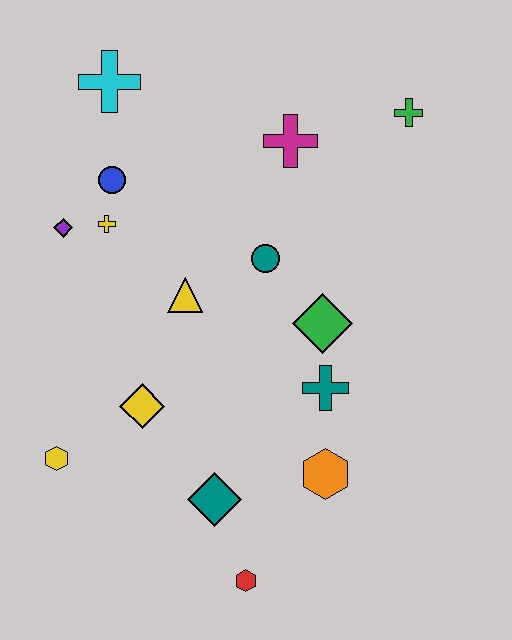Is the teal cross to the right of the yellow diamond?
Yes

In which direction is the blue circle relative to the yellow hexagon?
The blue circle is above the yellow hexagon.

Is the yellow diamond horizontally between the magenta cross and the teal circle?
No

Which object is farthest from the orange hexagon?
The cyan cross is farthest from the orange hexagon.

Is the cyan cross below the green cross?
No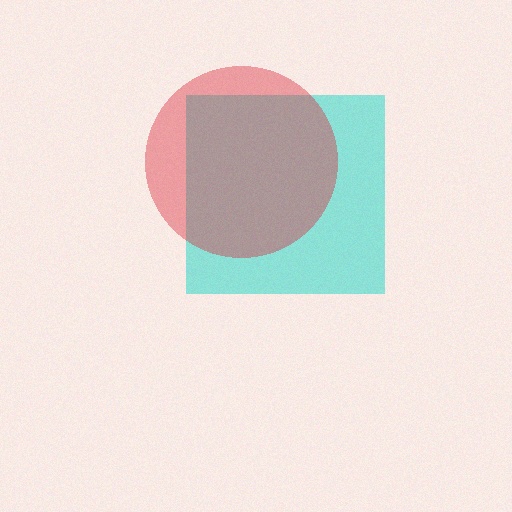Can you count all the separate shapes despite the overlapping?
Yes, there are 2 separate shapes.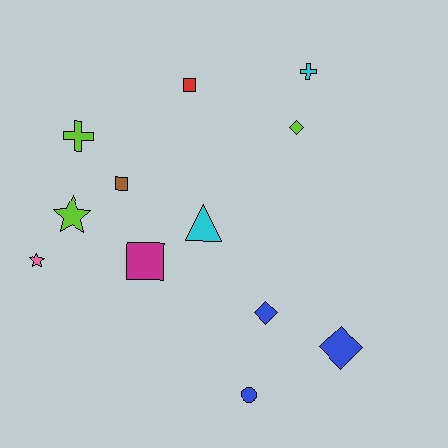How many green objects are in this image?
There are no green objects.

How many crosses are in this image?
There are 2 crosses.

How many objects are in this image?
There are 12 objects.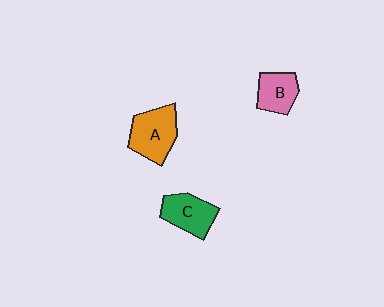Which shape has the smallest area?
Shape B (pink).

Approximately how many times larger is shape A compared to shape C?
Approximately 1.2 times.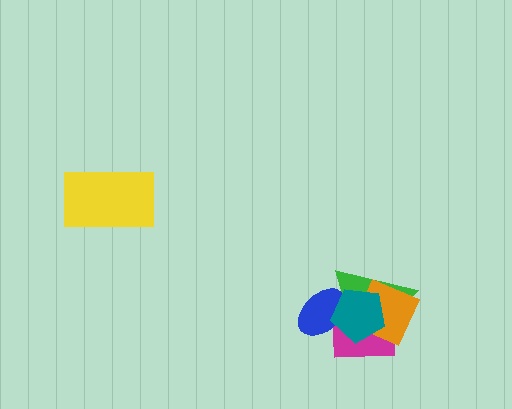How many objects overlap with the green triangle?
4 objects overlap with the green triangle.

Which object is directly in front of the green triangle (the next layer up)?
The magenta square is directly in front of the green triangle.